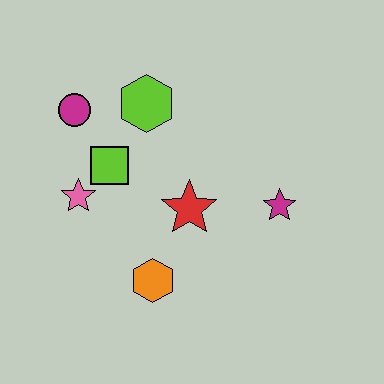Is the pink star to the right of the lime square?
No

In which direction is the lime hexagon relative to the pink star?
The lime hexagon is above the pink star.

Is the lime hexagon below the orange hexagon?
No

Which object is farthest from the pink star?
The magenta star is farthest from the pink star.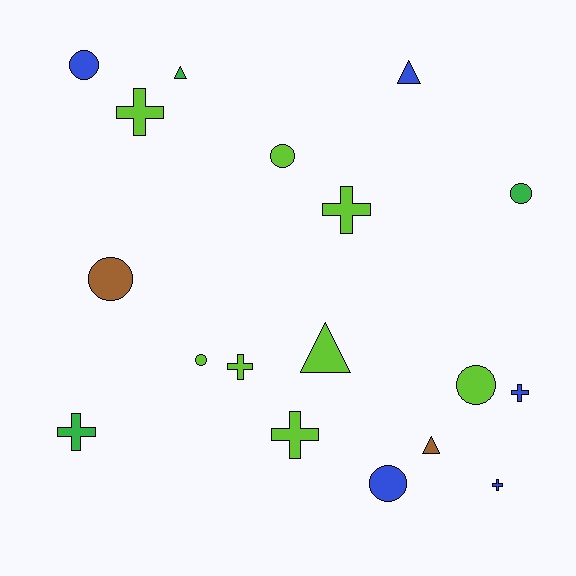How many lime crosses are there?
There are 4 lime crosses.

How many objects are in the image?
There are 18 objects.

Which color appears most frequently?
Lime, with 8 objects.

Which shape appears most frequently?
Cross, with 7 objects.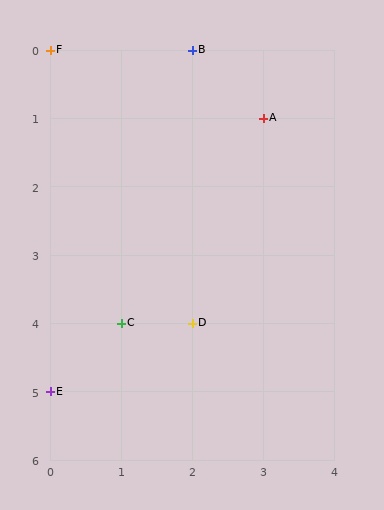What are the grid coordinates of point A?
Point A is at grid coordinates (3, 1).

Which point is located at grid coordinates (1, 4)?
Point C is at (1, 4).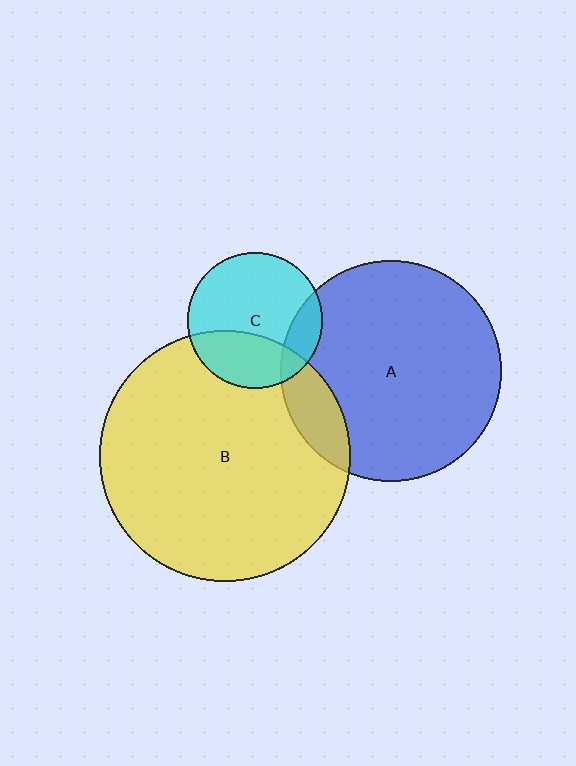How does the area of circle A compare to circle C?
Approximately 2.7 times.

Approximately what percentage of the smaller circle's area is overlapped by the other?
Approximately 15%.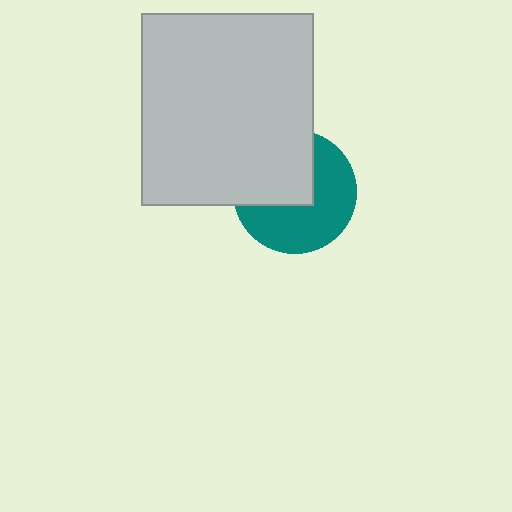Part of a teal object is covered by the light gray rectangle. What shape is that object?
It is a circle.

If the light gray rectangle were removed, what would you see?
You would see the complete teal circle.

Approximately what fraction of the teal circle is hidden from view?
Roughly 43% of the teal circle is hidden behind the light gray rectangle.